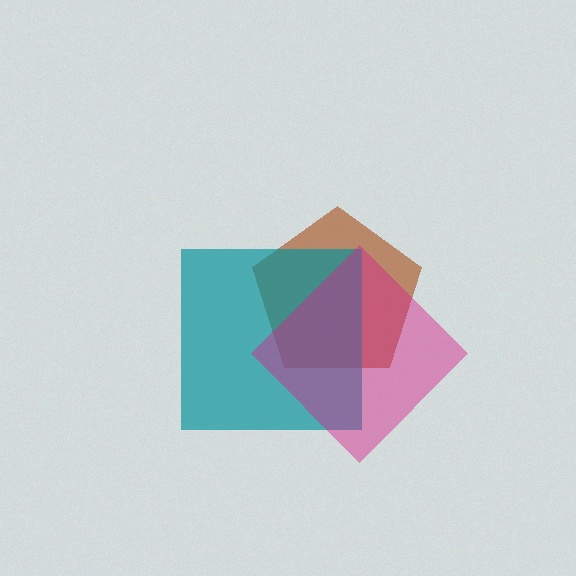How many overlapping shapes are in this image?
There are 3 overlapping shapes in the image.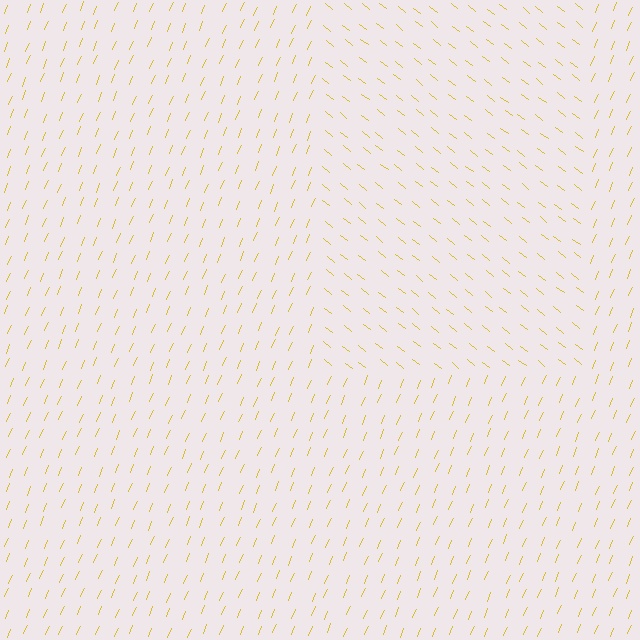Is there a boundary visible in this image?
Yes, there is a texture boundary formed by a change in line orientation.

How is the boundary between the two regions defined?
The boundary is defined purely by a change in line orientation (approximately 75 degrees difference). All lines are the same color and thickness.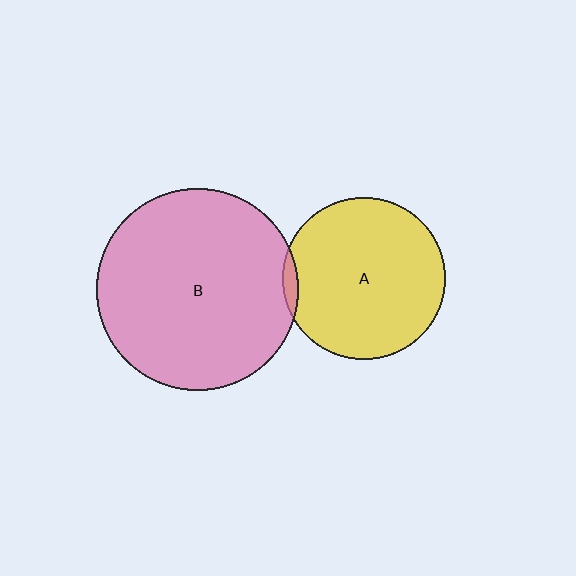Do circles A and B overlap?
Yes.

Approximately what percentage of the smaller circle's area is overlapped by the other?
Approximately 5%.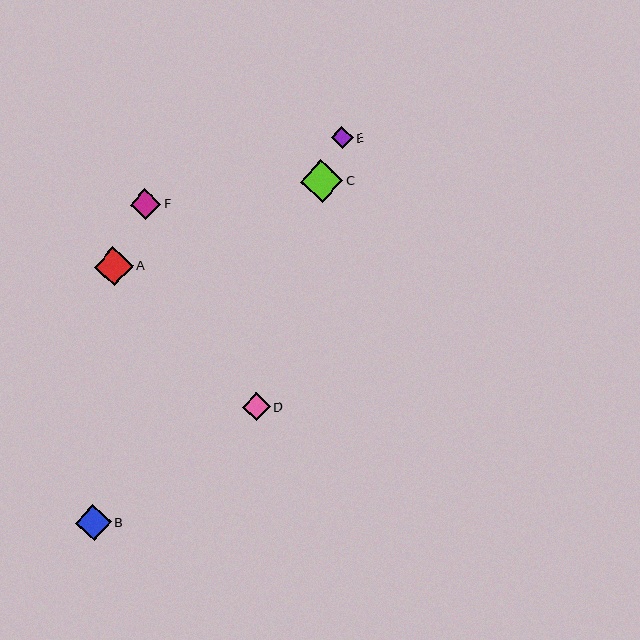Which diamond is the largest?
Diamond C is the largest with a size of approximately 43 pixels.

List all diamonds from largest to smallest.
From largest to smallest: C, A, B, F, D, E.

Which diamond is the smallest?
Diamond E is the smallest with a size of approximately 22 pixels.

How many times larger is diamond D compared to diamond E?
Diamond D is approximately 1.3 times the size of diamond E.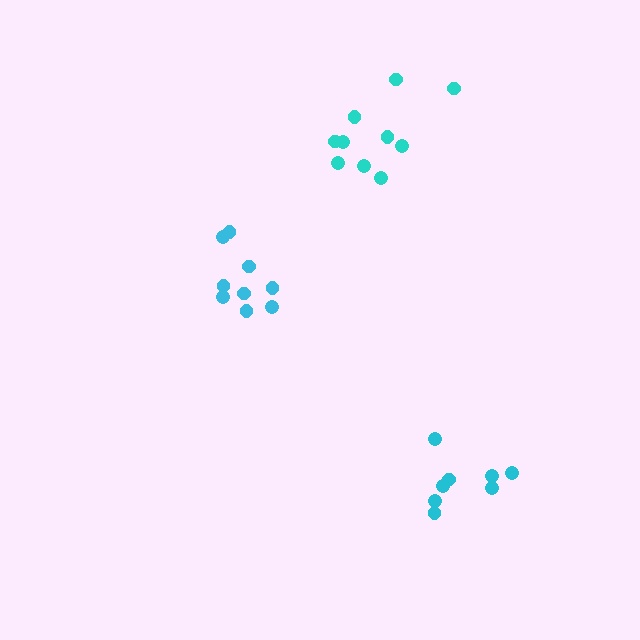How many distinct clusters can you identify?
There are 3 distinct clusters.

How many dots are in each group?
Group 1: 10 dots, Group 2: 8 dots, Group 3: 9 dots (27 total).